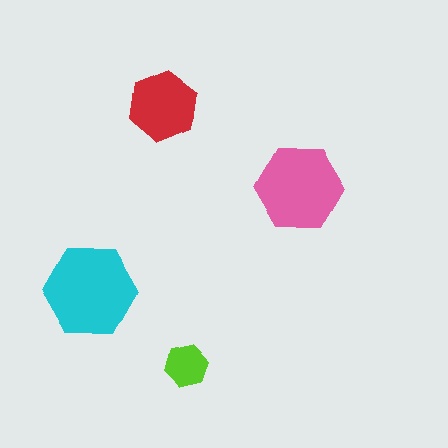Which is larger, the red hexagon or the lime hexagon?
The red one.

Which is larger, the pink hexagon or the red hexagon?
The pink one.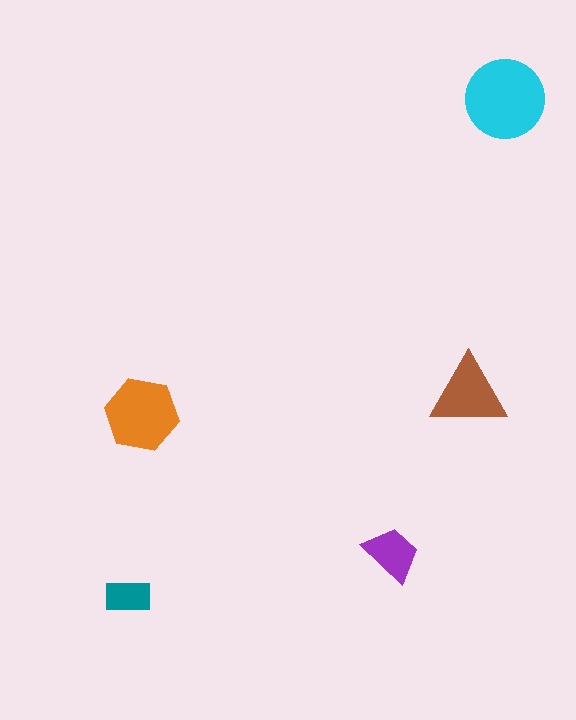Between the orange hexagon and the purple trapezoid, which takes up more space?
The orange hexagon.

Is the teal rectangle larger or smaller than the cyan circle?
Smaller.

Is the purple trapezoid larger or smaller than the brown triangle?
Smaller.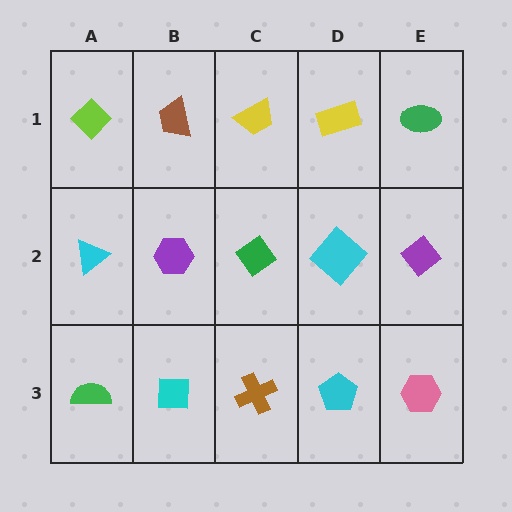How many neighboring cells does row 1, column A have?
2.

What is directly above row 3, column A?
A cyan triangle.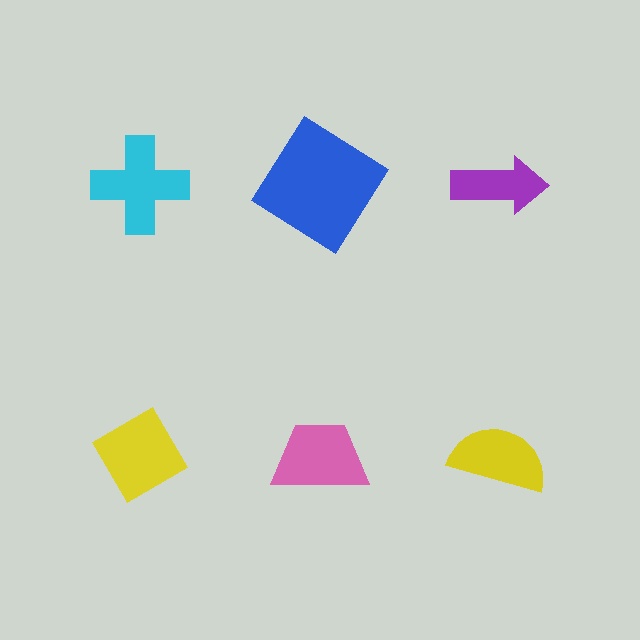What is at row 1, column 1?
A cyan cross.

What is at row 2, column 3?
A yellow semicircle.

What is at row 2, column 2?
A pink trapezoid.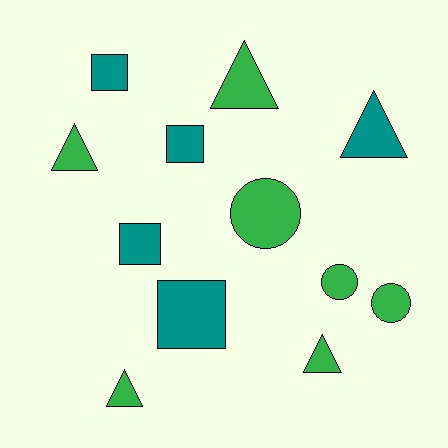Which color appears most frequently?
Green, with 7 objects.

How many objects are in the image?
There are 12 objects.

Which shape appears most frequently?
Triangle, with 5 objects.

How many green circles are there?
There are 3 green circles.